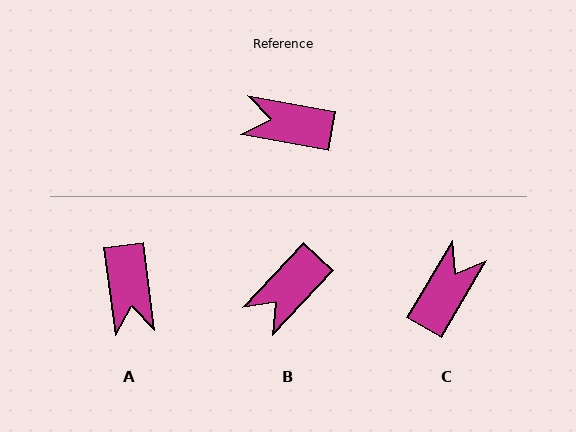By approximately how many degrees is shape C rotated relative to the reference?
Approximately 110 degrees clockwise.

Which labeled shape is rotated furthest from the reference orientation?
C, about 110 degrees away.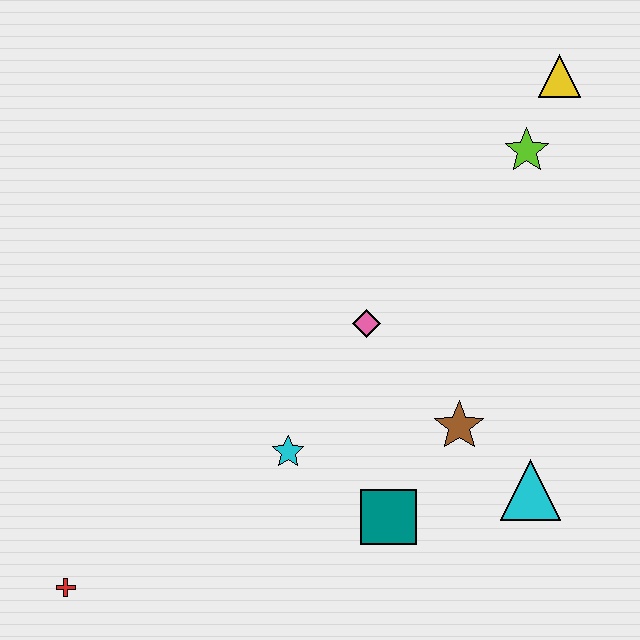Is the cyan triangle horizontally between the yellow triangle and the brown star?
Yes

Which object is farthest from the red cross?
The yellow triangle is farthest from the red cross.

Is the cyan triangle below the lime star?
Yes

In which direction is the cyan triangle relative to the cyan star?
The cyan triangle is to the right of the cyan star.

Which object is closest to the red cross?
The cyan star is closest to the red cross.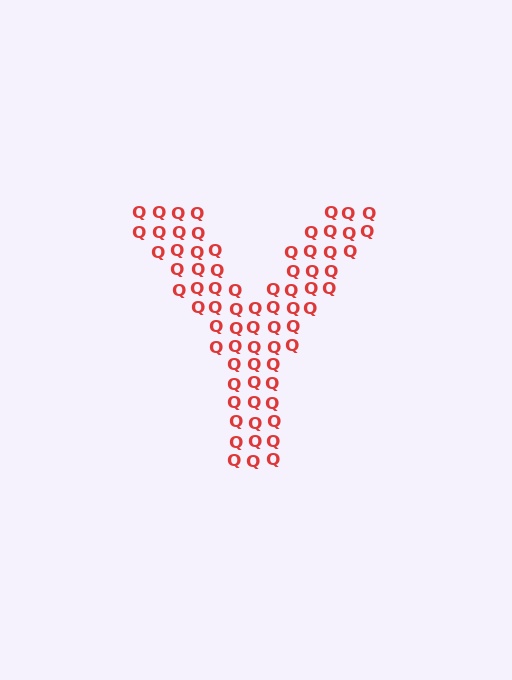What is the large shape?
The large shape is the letter Y.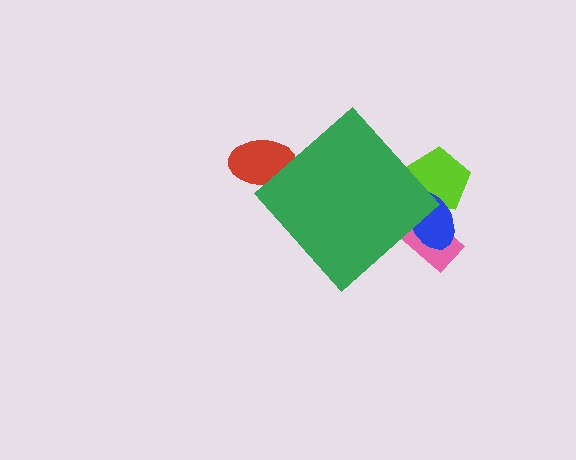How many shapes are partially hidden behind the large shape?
4 shapes are partially hidden.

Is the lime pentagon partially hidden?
Yes, the lime pentagon is partially hidden behind the green diamond.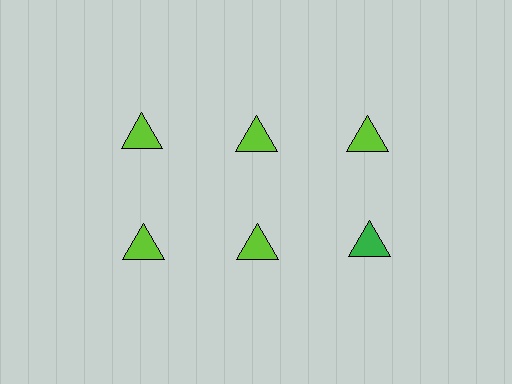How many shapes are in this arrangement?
There are 6 shapes arranged in a grid pattern.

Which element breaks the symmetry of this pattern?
The green triangle in the second row, center column breaks the symmetry. All other shapes are lime triangles.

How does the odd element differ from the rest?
It has a different color: green instead of lime.